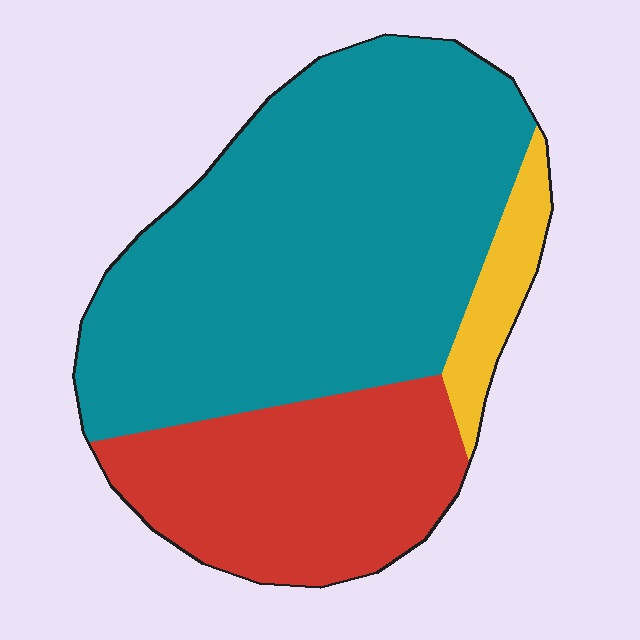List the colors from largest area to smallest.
From largest to smallest: teal, red, yellow.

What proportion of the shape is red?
Red covers roughly 30% of the shape.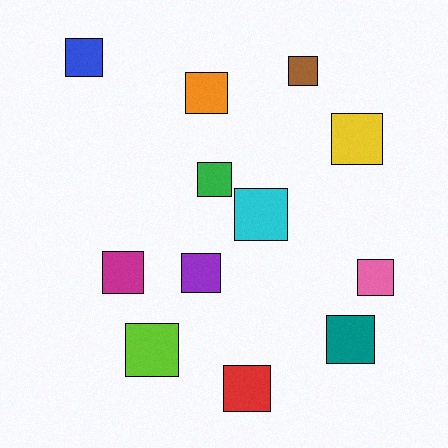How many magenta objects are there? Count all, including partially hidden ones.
There is 1 magenta object.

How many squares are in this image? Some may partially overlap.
There are 12 squares.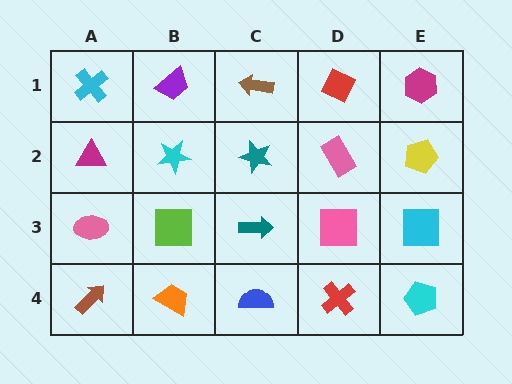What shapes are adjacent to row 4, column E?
A cyan square (row 3, column E), a red cross (row 4, column D).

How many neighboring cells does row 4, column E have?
2.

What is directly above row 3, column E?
A yellow pentagon.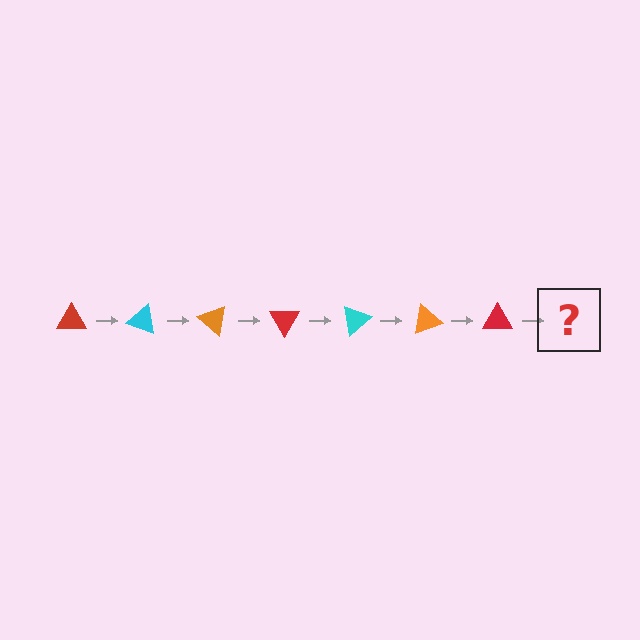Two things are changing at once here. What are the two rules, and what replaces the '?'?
The two rules are that it rotates 20 degrees each step and the color cycles through red, cyan, and orange. The '?' should be a cyan triangle, rotated 140 degrees from the start.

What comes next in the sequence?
The next element should be a cyan triangle, rotated 140 degrees from the start.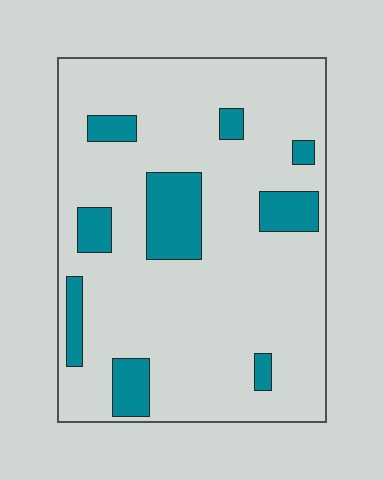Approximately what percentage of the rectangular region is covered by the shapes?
Approximately 15%.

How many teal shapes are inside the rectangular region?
9.